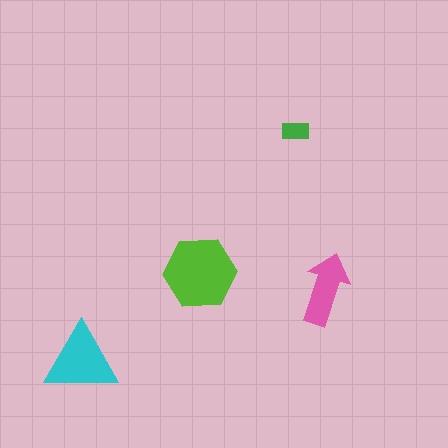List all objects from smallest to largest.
The green rectangle, the pink arrow, the cyan triangle, the lime hexagon.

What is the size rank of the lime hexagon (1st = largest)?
1st.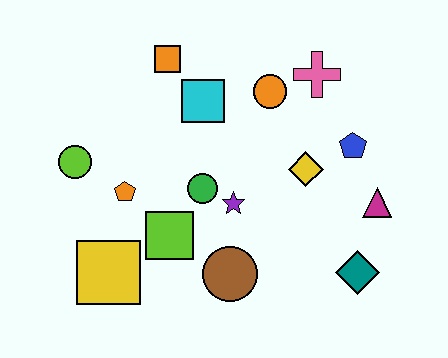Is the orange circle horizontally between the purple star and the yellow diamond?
Yes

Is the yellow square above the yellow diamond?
No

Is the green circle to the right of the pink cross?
No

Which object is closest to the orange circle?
The pink cross is closest to the orange circle.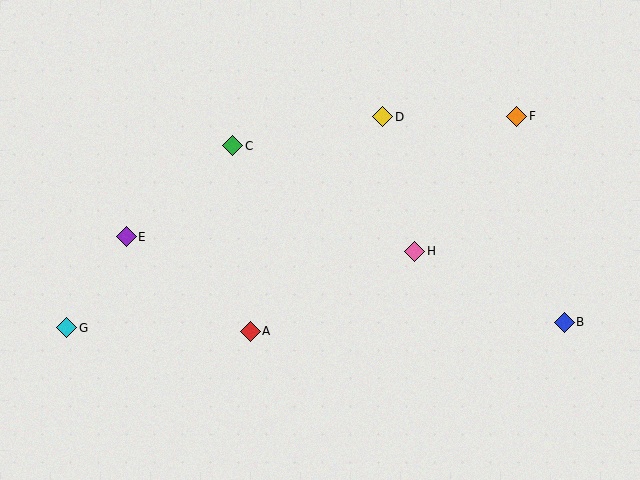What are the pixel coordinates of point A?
Point A is at (250, 331).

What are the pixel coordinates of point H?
Point H is at (414, 251).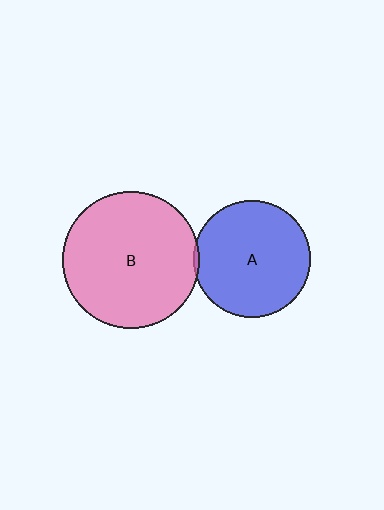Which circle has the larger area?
Circle B (pink).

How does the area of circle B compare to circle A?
Approximately 1.4 times.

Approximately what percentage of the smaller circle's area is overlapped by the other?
Approximately 5%.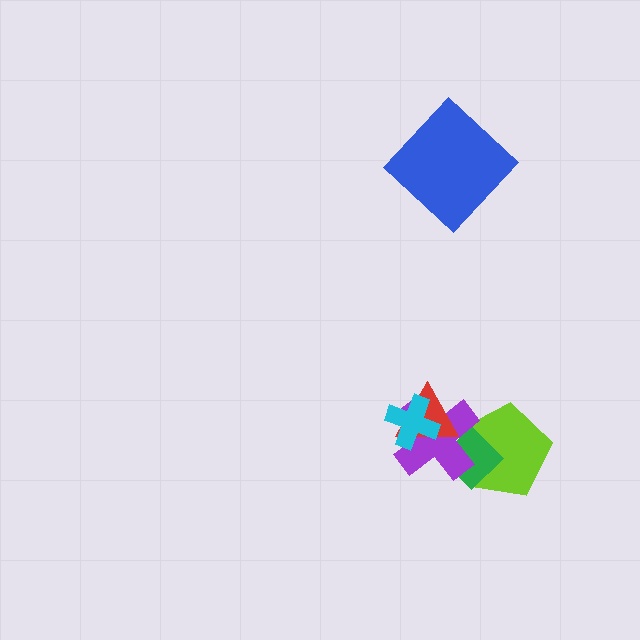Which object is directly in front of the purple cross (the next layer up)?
The red triangle is directly in front of the purple cross.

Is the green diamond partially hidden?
Yes, it is partially covered by another shape.